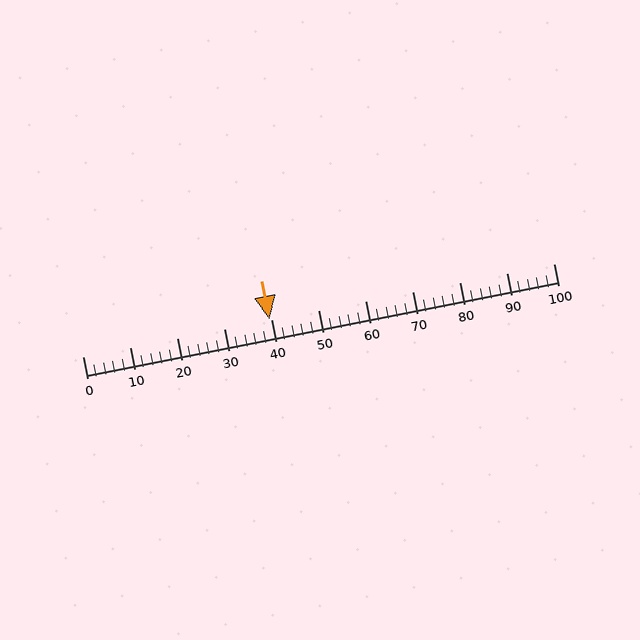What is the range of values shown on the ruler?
The ruler shows values from 0 to 100.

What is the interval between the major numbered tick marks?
The major tick marks are spaced 10 units apart.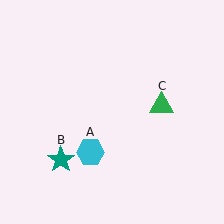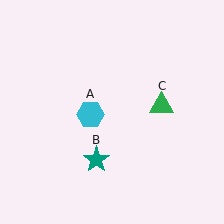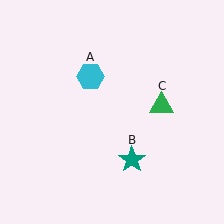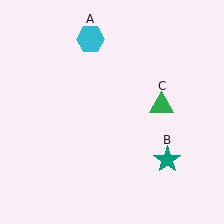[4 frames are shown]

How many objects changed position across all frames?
2 objects changed position: cyan hexagon (object A), teal star (object B).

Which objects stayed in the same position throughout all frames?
Green triangle (object C) remained stationary.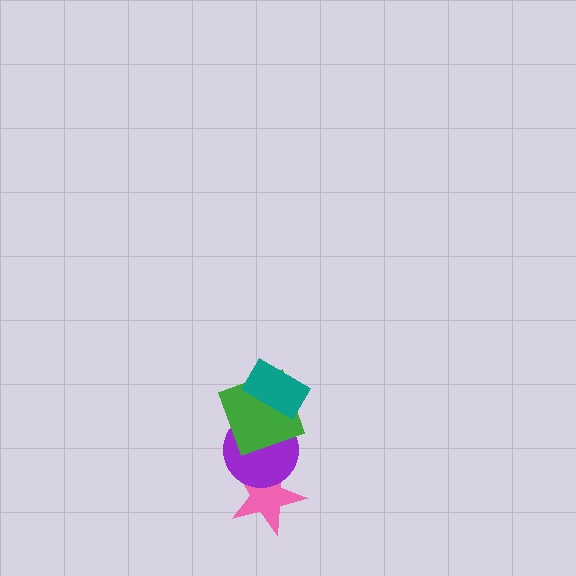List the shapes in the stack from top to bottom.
From top to bottom: the teal rectangle, the green square, the purple circle, the pink star.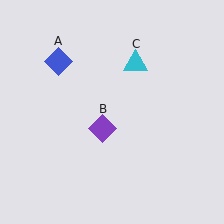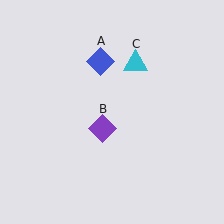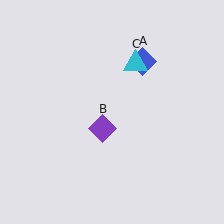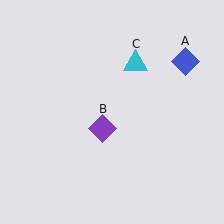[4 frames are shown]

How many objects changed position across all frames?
1 object changed position: blue diamond (object A).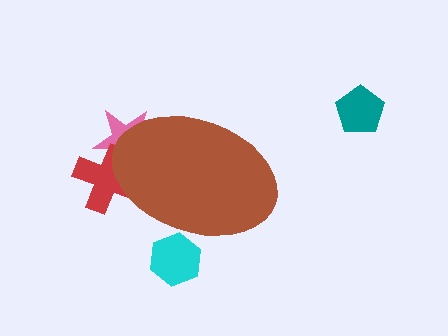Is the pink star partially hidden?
Yes, the pink star is partially hidden behind the brown ellipse.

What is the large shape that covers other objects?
A brown ellipse.